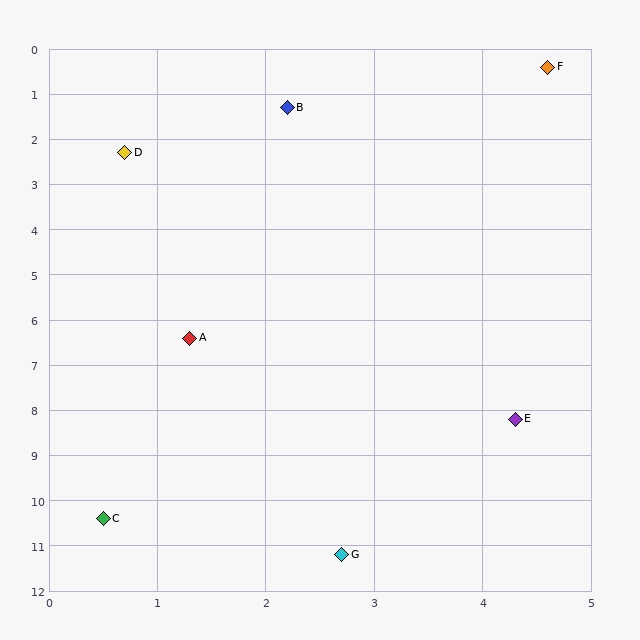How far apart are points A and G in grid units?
Points A and G are about 5.0 grid units apart.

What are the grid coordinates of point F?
Point F is at approximately (4.6, 0.4).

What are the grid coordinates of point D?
Point D is at approximately (0.7, 2.3).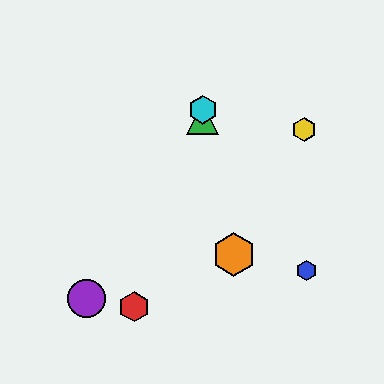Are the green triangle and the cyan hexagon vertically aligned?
Yes, both are at x≈203.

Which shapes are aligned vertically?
The green triangle, the cyan hexagon are aligned vertically.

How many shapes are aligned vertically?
2 shapes (the green triangle, the cyan hexagon) are aligned vertically.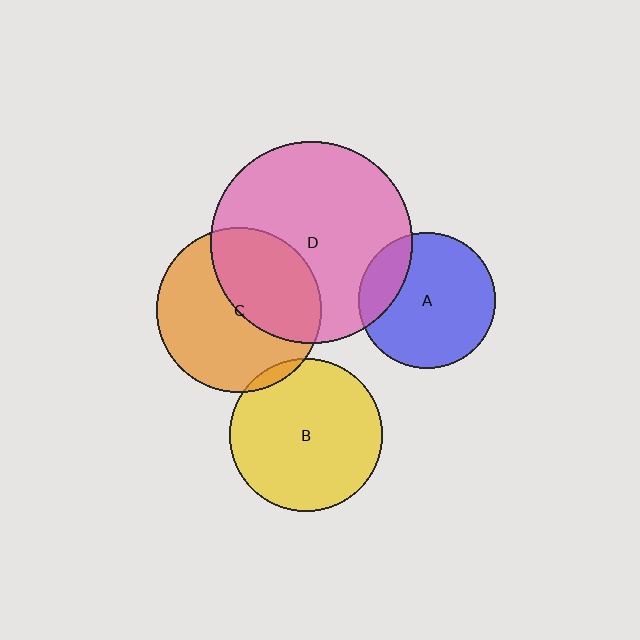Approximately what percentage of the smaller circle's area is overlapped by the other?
Approximately 40%.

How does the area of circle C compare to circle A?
Approximately 1.5 times.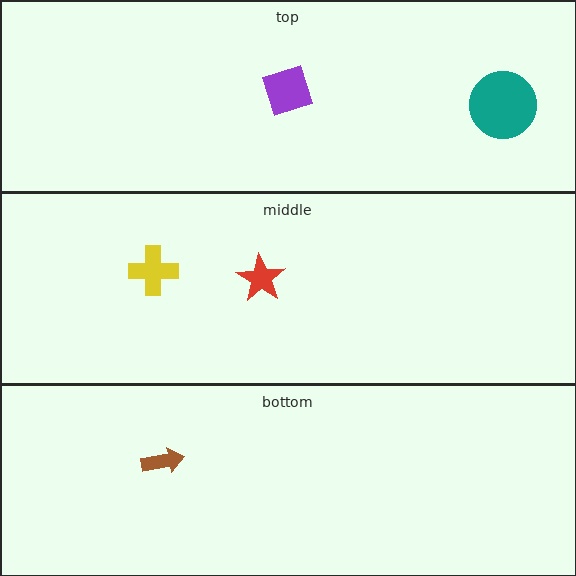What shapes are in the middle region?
The red star, the yellow cross.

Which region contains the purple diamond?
The top region.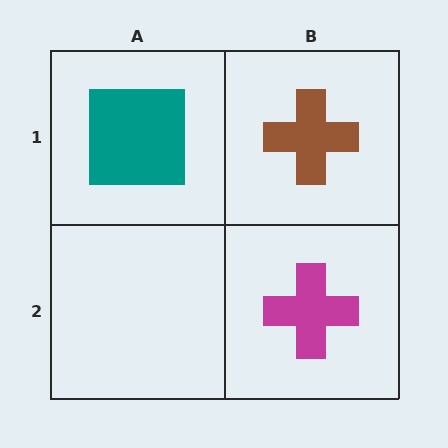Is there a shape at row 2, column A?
No, that cell is empty.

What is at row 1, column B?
A brown cross.